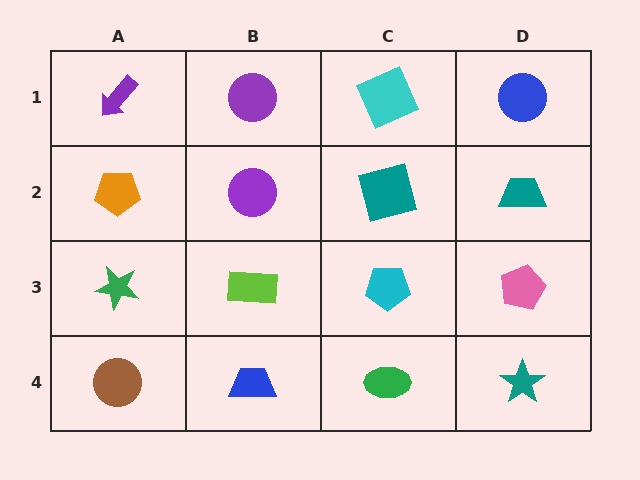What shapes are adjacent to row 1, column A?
An orange pentagon (row 2, column A), a purple circle (row 1, column B).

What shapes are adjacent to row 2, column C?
A cyan square (row 1, column C), a cyan pentagon (row 3, column C), a purple circle (row 2, column B), a teal trapezoid (row 2, column D).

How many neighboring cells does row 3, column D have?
3.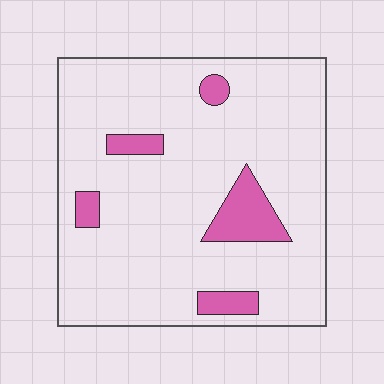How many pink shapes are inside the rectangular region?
5.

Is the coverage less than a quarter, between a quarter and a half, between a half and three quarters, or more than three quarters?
Less than a quarter.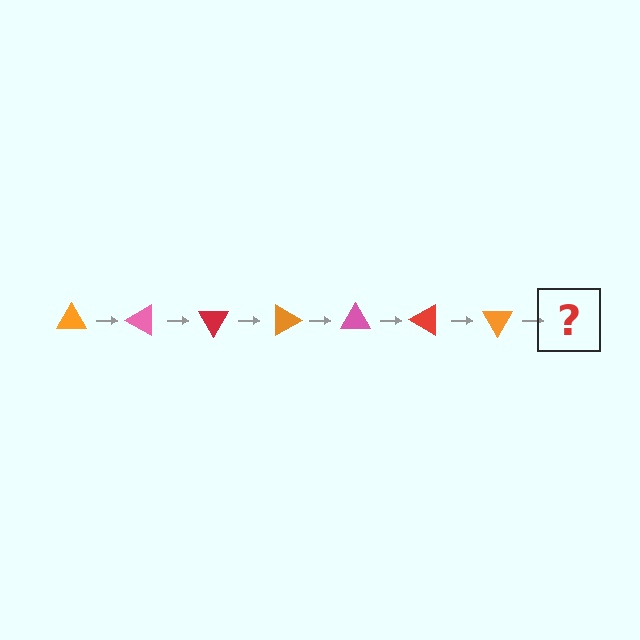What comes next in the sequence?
The next element should be a pink triangle, rotated 210 degrees from the start.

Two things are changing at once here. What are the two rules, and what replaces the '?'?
The two rules are that it rotates 30 degrees each step and the color cycles through orange, pink, and red. The '?' should be a pink triangle, rotated 210 degrees from the start.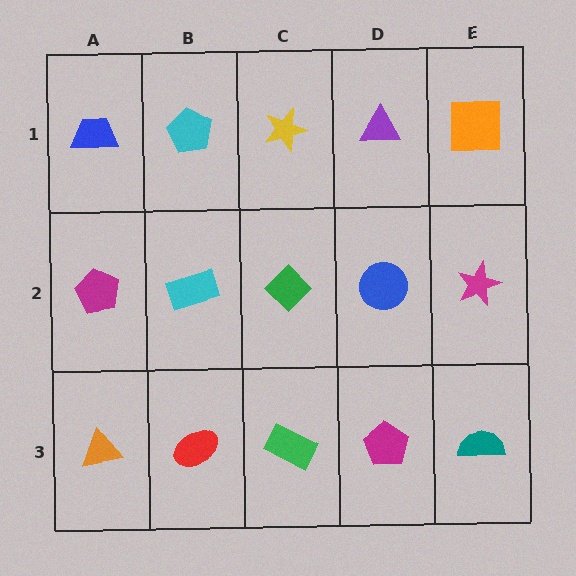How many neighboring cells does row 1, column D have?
3.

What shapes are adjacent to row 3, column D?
A blue circle (row 2, column D), a green rectangle (row 3, column C), a teal semicircle (row 3, column E).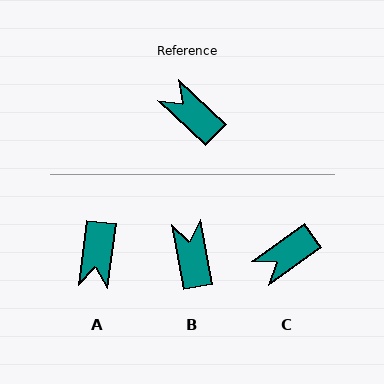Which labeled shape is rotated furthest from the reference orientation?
A, about 126 degrees away.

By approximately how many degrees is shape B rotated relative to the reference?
Approximately 36 degrees clockwise.